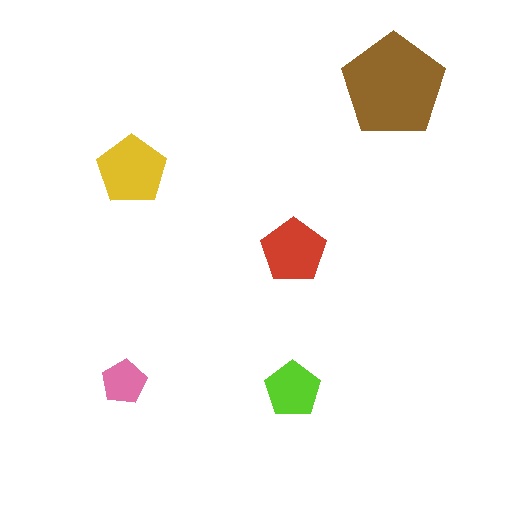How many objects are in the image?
There are 5 objects in the image.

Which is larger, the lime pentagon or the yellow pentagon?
The yellow one.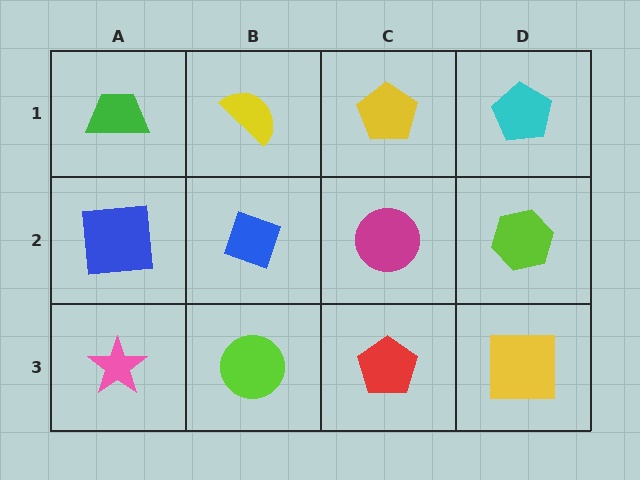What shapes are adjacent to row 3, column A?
A blue square (row 2, column A), a lime circle (row 3, column B).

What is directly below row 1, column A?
A blue square.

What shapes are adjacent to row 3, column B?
A blue diamond (row 2, column B), a pink star (row 3, column A), a red pentagon (row 3, column C).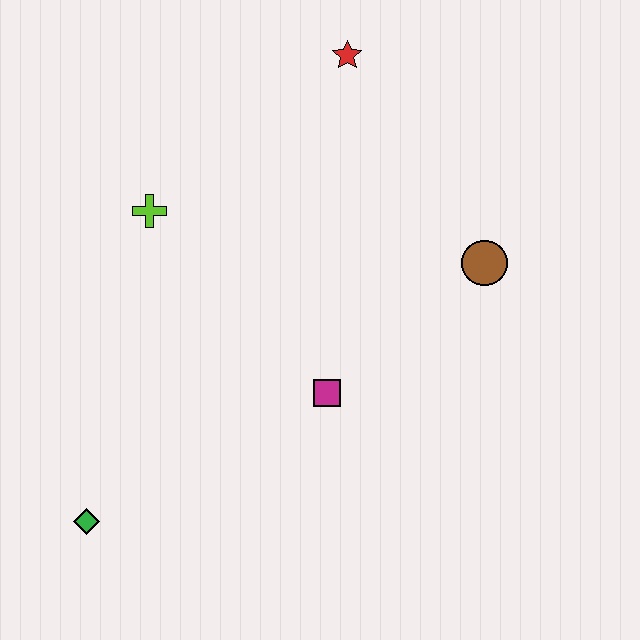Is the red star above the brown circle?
Yes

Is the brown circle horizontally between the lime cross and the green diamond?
No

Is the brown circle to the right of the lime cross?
Yes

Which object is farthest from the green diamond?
The red star is farthest from the green diamond.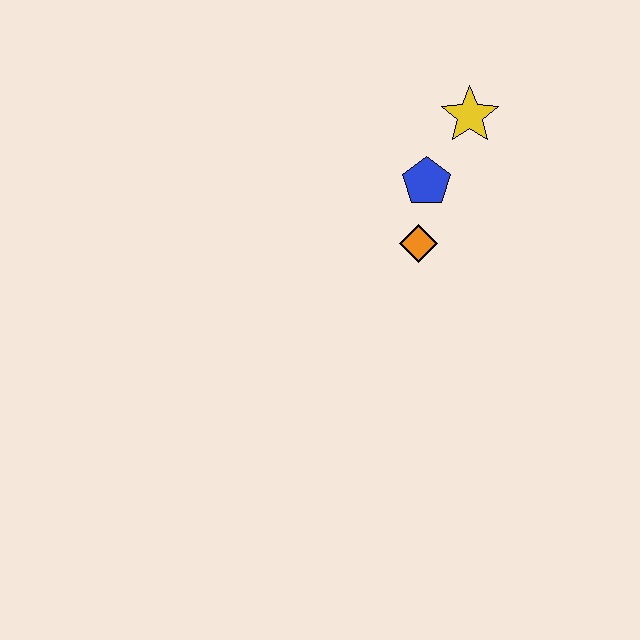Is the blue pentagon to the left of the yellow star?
Yes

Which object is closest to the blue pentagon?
The orange diamond is closest to the blue pentagon.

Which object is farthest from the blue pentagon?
The yellow star is farthest from the blue pentagon.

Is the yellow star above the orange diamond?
Yes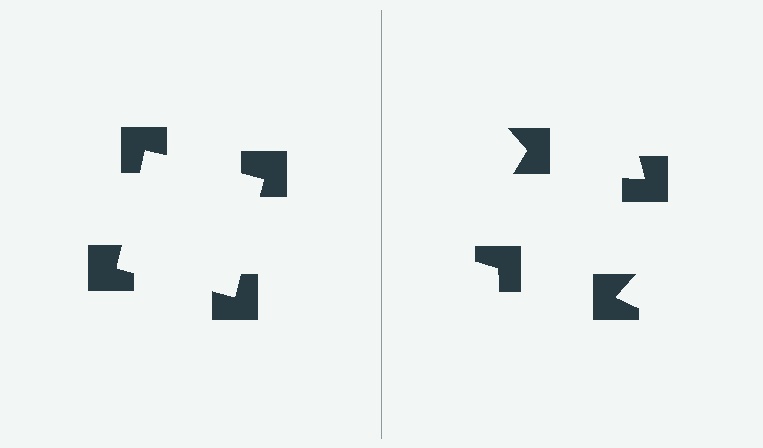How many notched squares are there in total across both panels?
8 — 4 on each side.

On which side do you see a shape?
An illusory square appears on the left side. On the right side the wedge cuts are rotated, so no coherent shape forms.